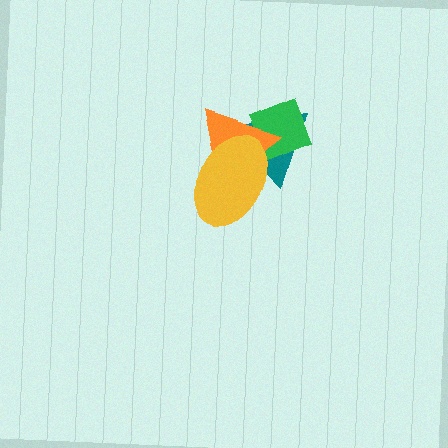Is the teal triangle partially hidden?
Yes, it is partially covered by another shape.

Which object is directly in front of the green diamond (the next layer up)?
The orange triangle is directly in front of the green diamond.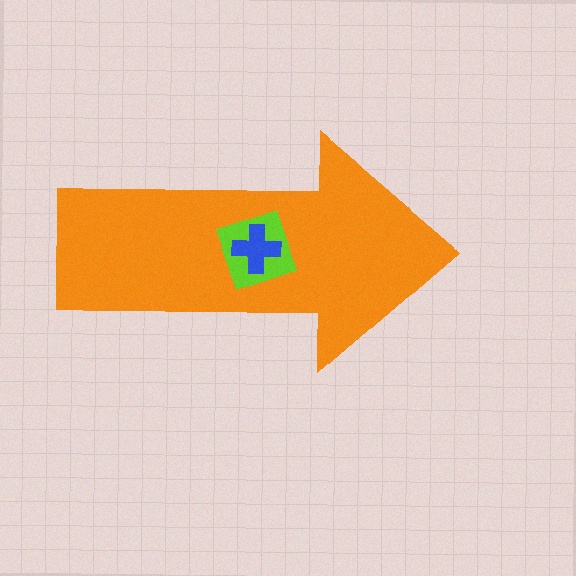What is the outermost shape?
The orange arrow.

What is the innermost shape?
The blue cross.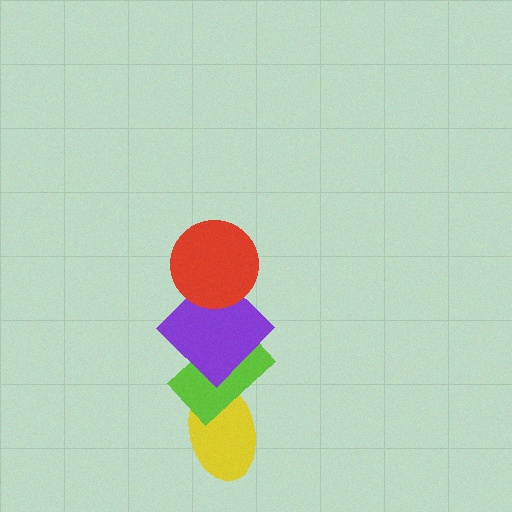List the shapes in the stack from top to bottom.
From top to bottom: the red circle, the purple diamond, the lime rectangle, the yellow ellipse.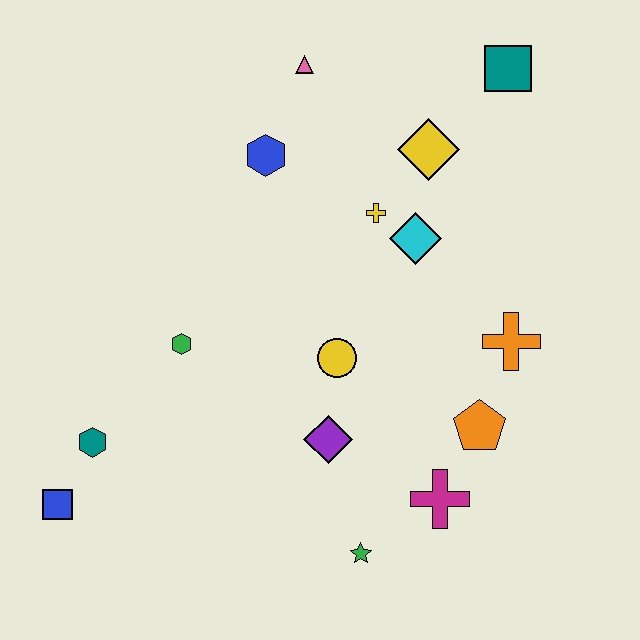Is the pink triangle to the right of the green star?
No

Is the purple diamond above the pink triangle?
No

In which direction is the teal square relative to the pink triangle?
The teal square is to the right of the pink triangle.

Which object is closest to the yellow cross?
The cyan diamond is closest to the yellow cross.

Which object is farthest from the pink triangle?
The blue square is farthest from the pink triangle.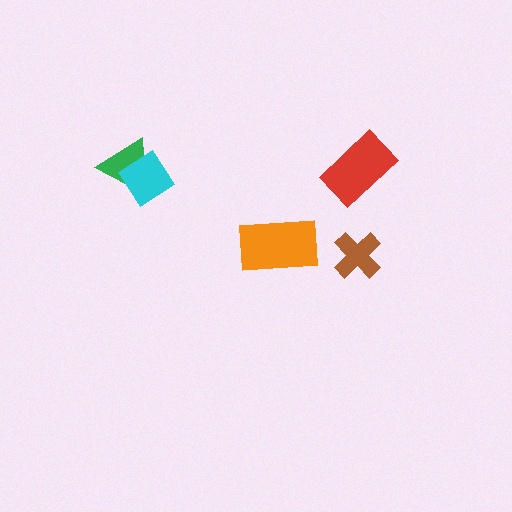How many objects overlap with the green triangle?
1 object overlaps with the green triangle.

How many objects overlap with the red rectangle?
0 objects overlap with the red rectangle.